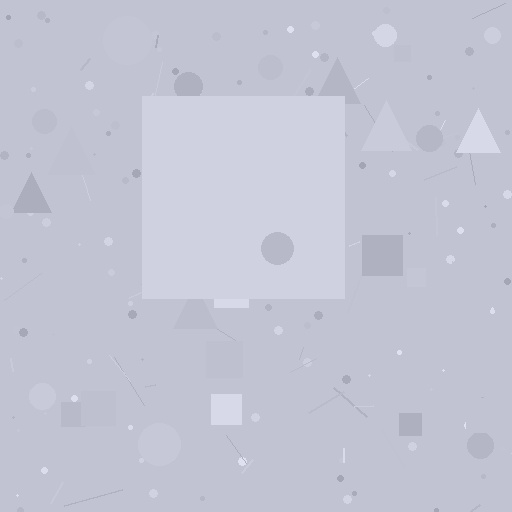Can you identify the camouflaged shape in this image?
The camouflaged shape is a square.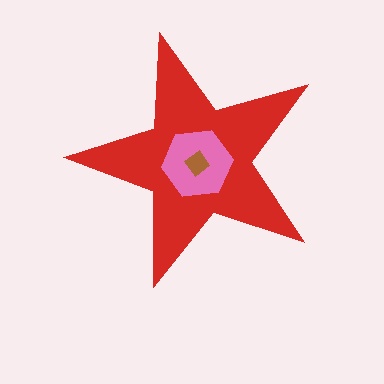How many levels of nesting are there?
3.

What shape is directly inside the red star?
The pink hexagon.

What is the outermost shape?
The red star.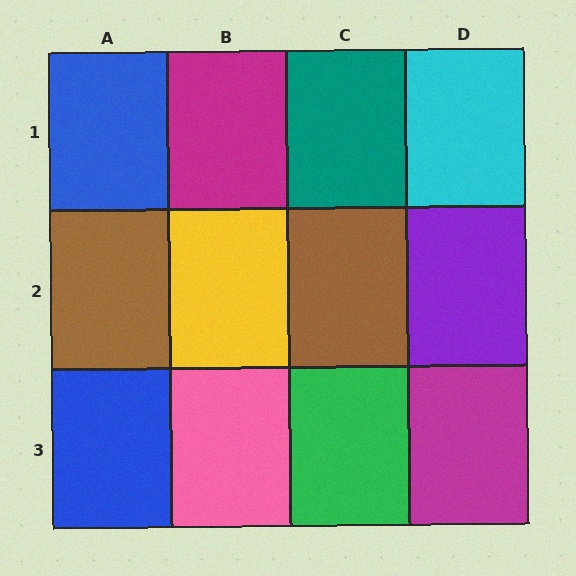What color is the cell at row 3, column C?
Green.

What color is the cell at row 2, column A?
Brown.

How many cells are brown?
2 cells are brown.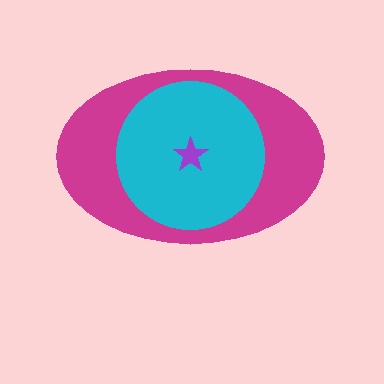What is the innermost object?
The purple star.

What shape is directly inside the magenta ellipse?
The cyan circle.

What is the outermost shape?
The magenta ellipse.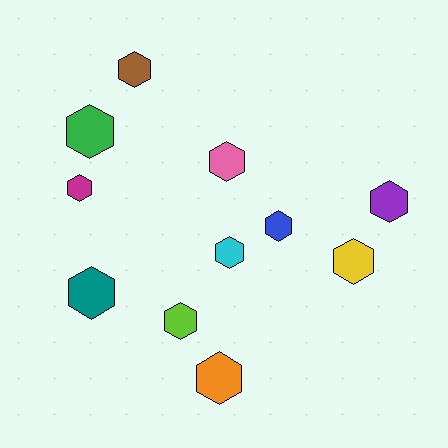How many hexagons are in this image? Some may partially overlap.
There are 11 hexagons.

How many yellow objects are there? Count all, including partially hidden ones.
There is 1 yellow object.